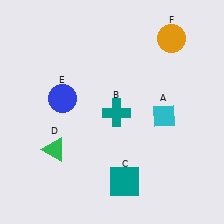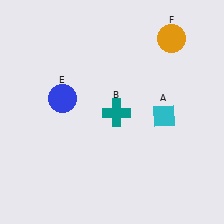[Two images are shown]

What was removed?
The green triangle (D), the teal square (C) were removed in Image 2.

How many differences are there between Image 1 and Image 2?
There are 2 differences between the two images.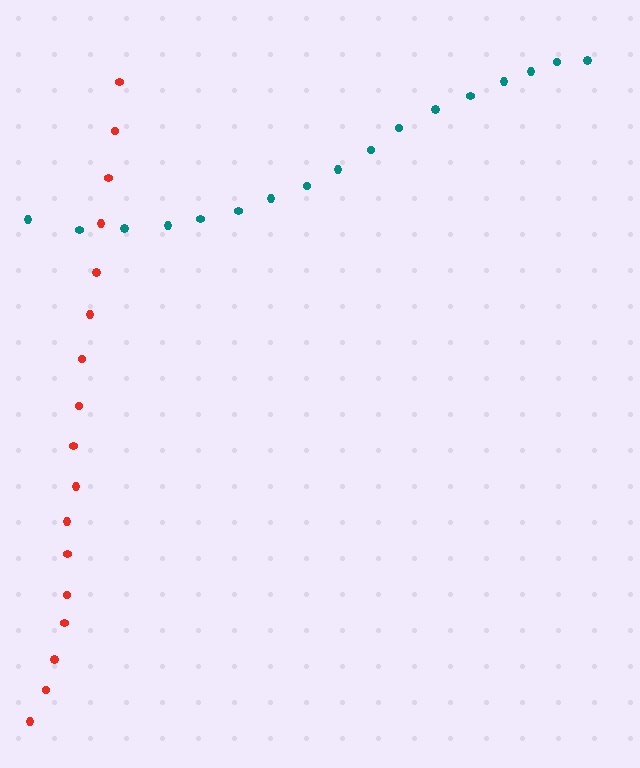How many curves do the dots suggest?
There are 2 distinct paths.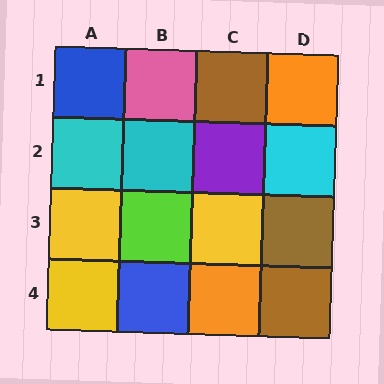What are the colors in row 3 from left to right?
Yellow, lime, yellow, brown.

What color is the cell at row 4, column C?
Orange.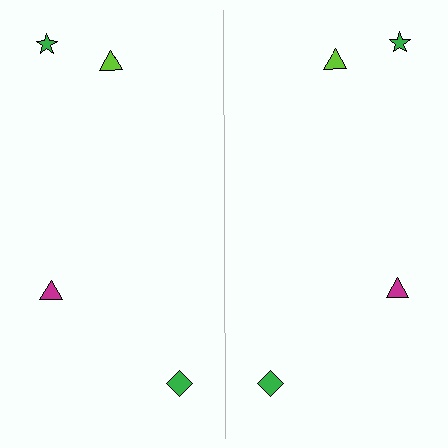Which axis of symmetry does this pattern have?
The pattern has a vertical axis of symmetry running through the center of the image.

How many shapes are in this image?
There are 8 shapes in this image.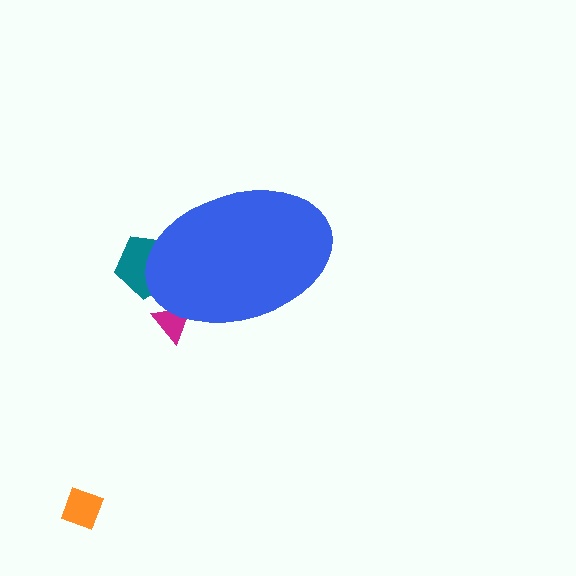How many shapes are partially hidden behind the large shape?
2 shapes are partially hidden.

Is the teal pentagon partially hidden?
Yes, the teal pentagon is partially hidden behind the blue ellipse.